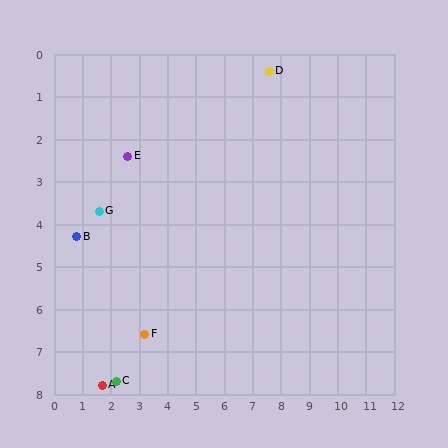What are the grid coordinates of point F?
Point F is at approximately (3.2, 6.6).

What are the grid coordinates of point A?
Point A is at approximately (1.7, 7.8).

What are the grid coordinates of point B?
Point B is at approximately (0.8, 4.3).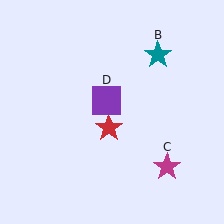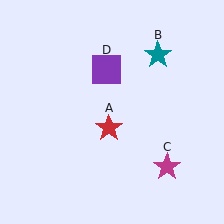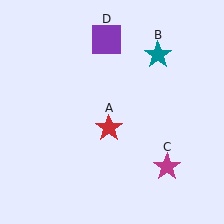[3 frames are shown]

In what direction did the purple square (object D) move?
The purple square (object D) moved up.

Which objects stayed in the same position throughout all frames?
Red star (object A) and teal star (object B) and magenta star (object C) remained stationary.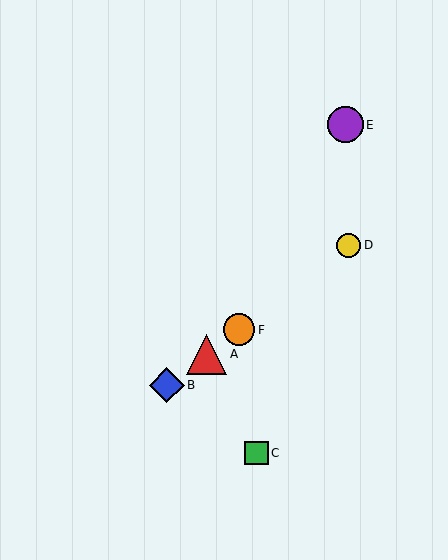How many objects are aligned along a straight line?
4 objects (A, B, D, F) are aligned along a straight line.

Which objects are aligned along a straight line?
Objects A, B, D, F are aligned along a straight line.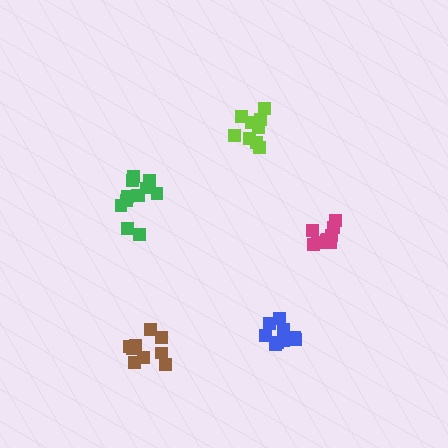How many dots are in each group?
Group 1: 12 dots, Group 2: 9 dots, Group 3: 9 dots, Group 4: 10 dots, Group 5: 9 dots (49 total).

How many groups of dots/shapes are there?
There are 5 groups.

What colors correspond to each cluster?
The clusters are colored: green, lime, brown, blue, magenta.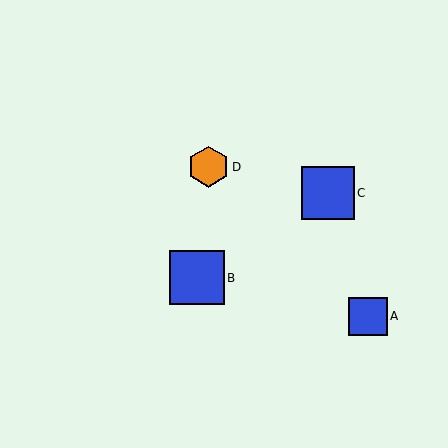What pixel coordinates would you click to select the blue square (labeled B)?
Click at (197, 278) to select the blue square B.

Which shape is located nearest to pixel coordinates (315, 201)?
The blue square (labeled C) at (328, 193) is nearest to that location.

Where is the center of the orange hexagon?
The center of the orange hexagon is at (209, 167).